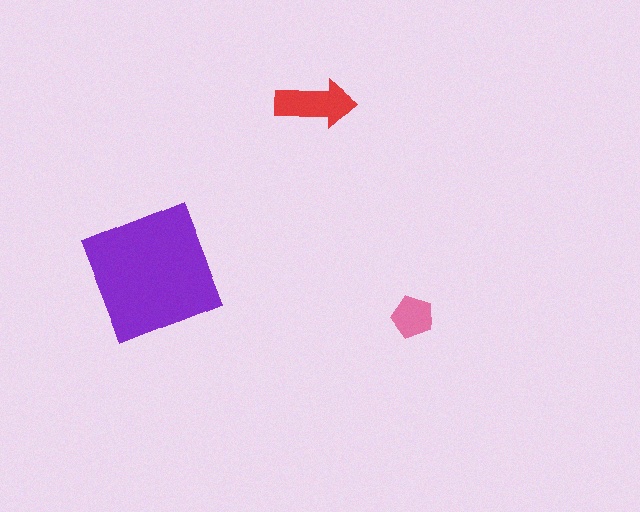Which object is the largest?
The purple square.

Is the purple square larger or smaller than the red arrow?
Larger.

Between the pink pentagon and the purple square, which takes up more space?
The purple square.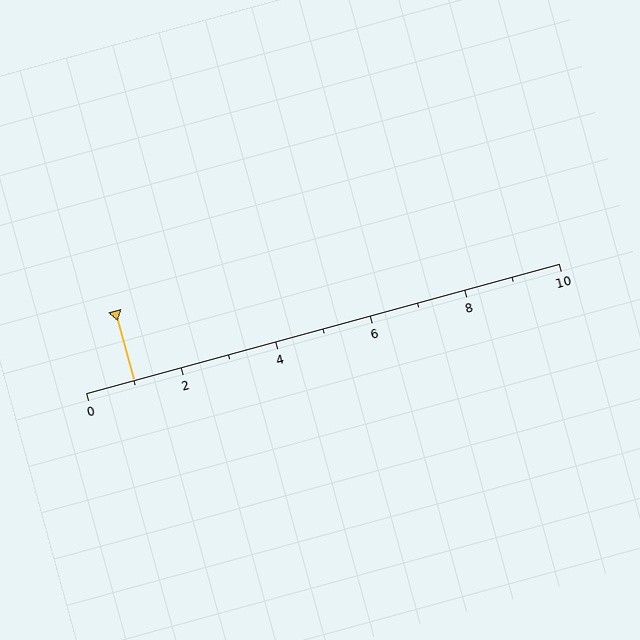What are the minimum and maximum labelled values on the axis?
The axis runs from 0 to 10.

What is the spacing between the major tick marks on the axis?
The major ticks are spaced 2 apart.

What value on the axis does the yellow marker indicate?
The marker indicates approximately 1.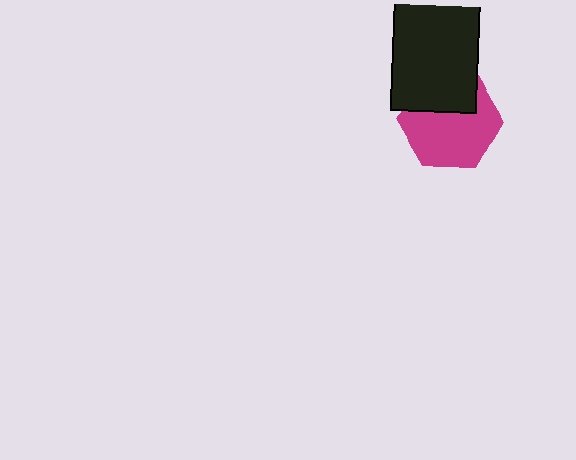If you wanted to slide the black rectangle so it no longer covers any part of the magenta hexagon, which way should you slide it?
Slide it up — that is the most direct way to separate the two shapes.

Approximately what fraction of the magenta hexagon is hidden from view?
Roughly 34% of the magenta hexagon is hidden behind the black rectangle.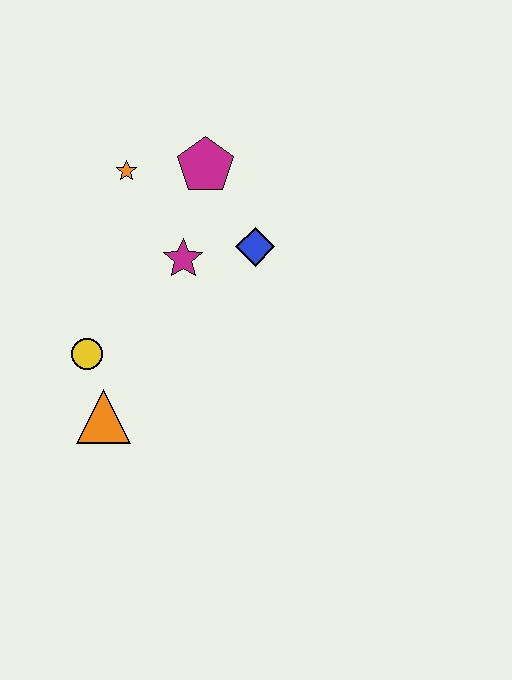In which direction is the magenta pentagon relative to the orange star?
The magenta pentagon is to the right of the orange star.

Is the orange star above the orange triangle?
Yes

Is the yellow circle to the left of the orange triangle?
Yes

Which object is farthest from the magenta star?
The orange triangle is farthest from the magenta star.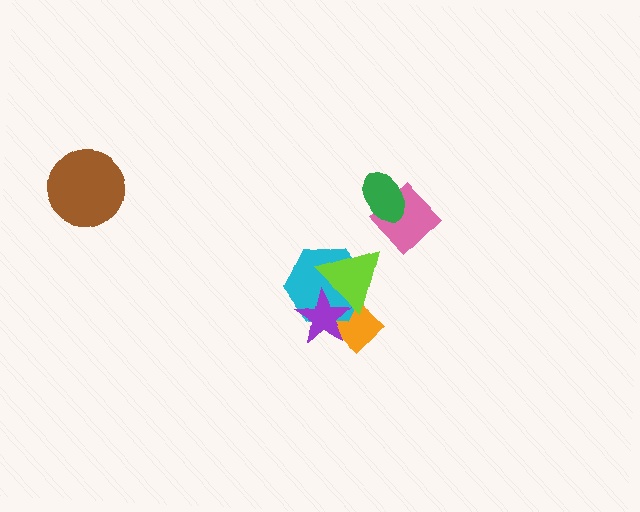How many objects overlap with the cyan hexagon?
3 objects overlap with the cyan hexagon.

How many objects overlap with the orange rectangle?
3 objects overlap with the orange rectangle.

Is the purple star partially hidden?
Yes, it is partially covered by another shape.